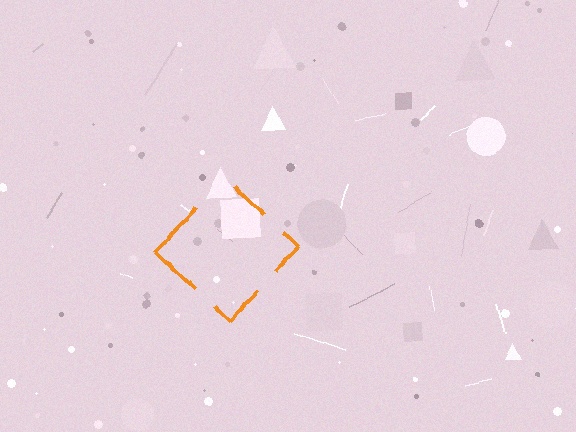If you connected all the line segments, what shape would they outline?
They would outline a diamond.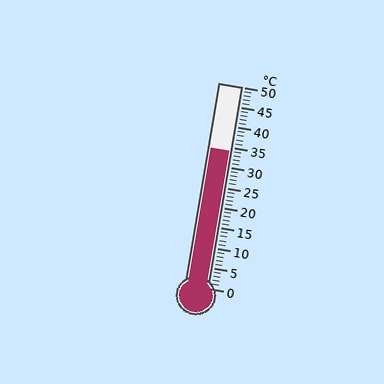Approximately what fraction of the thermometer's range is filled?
The thermometer is filled to approximately 70% of its range.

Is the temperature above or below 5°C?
The temperature is above 5°C.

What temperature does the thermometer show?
The thermometer shows approximately 34°C.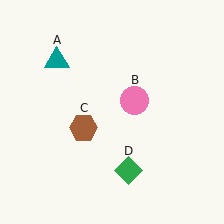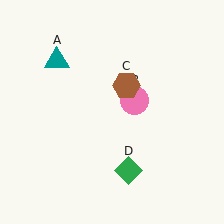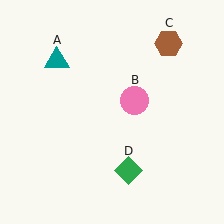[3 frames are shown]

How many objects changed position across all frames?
1 object changed position: brown hexagon (object C).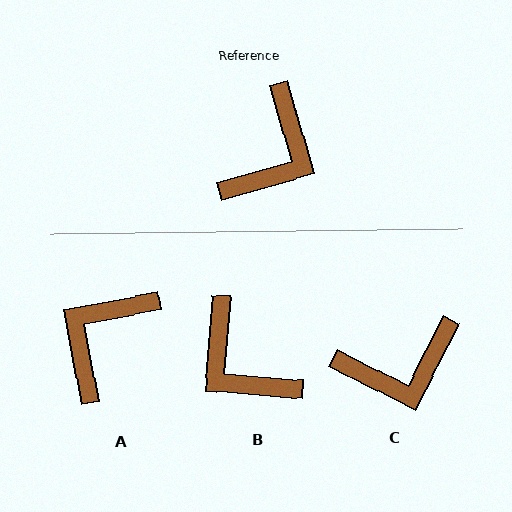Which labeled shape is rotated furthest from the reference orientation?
A, about 175 degrees away.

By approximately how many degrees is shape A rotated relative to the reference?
Approximately 175 degrees counter-clockwise.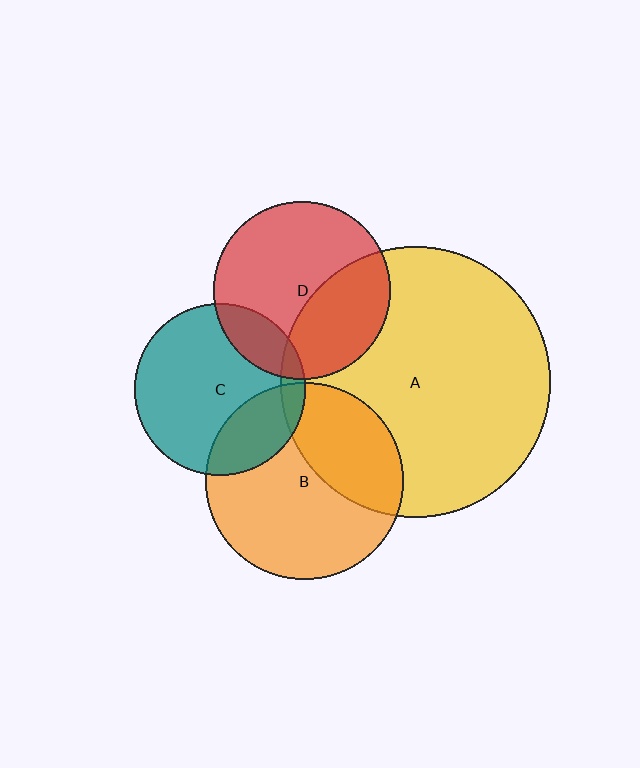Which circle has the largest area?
Circle A (yellow).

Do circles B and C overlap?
Yes.